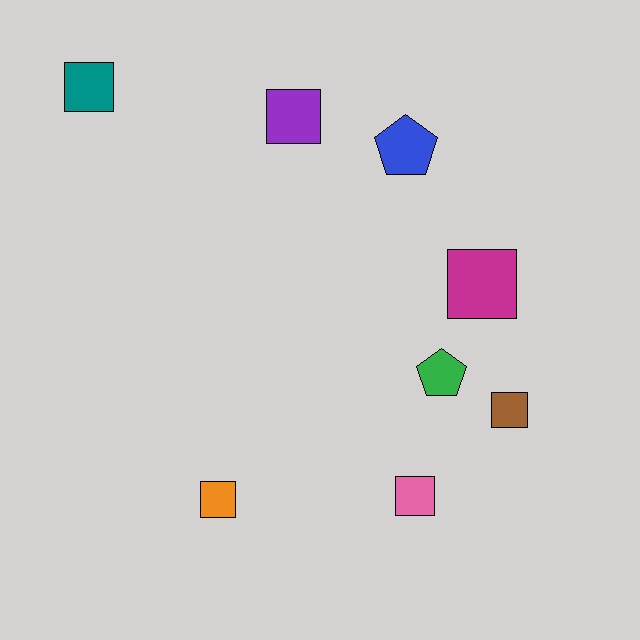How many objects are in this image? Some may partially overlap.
There are 8 objects.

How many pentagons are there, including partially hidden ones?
There are 2 pentagons.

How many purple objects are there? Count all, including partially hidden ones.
There is 1 purple object.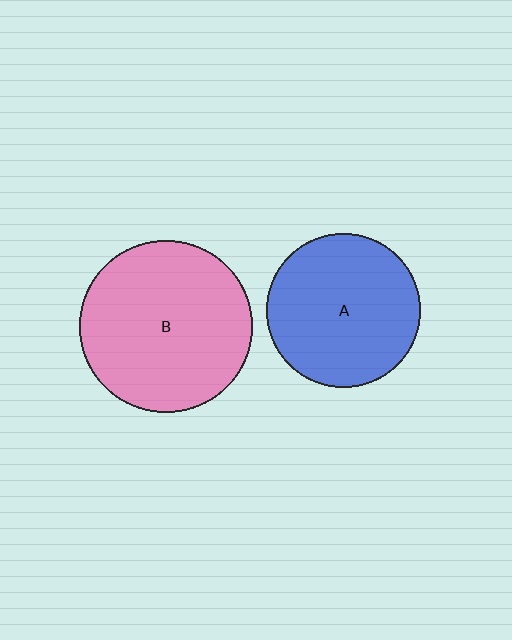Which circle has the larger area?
Circle B (pink).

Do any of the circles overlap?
No, none of the circles overlap.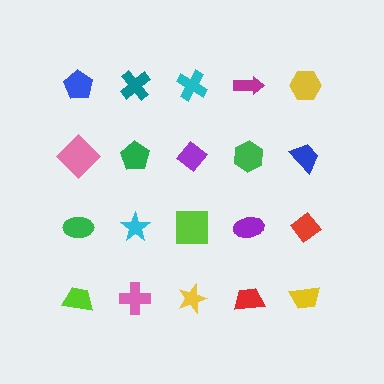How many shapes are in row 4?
5 shapes.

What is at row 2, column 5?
A blue trapezoid.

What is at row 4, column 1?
A lime trapezoid.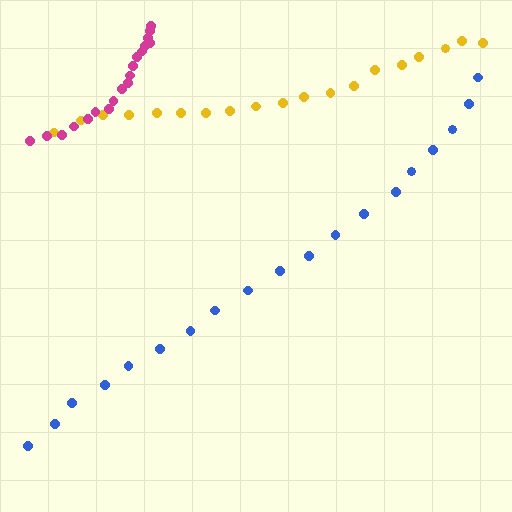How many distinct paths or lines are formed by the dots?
There are 3 distinct paths.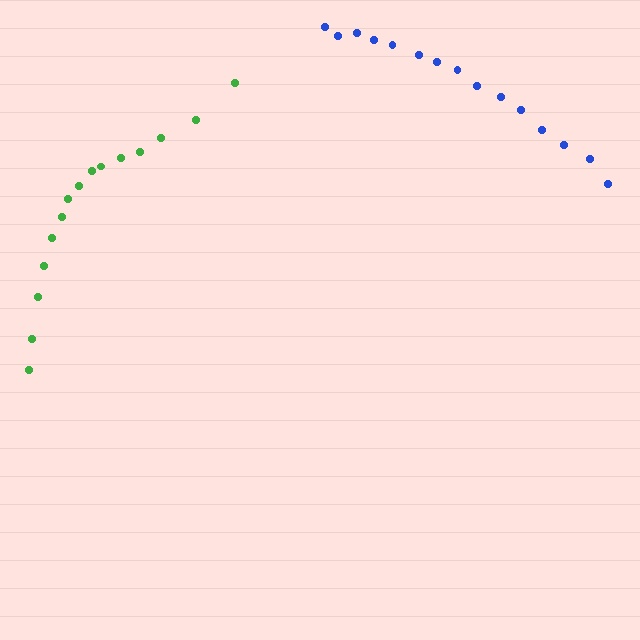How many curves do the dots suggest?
There are 2 distinct paths.